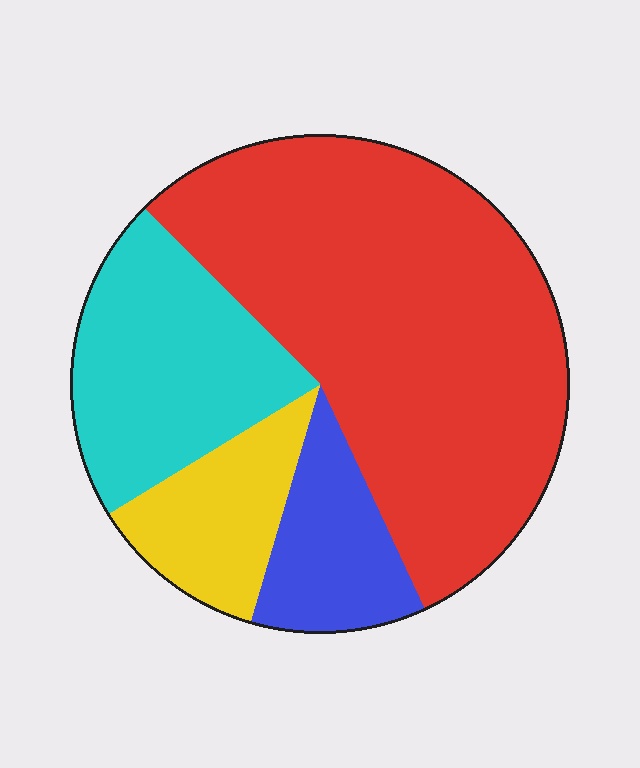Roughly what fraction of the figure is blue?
Blue takes up less than a quarter of the figure.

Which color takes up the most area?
Red, at roughly 55%.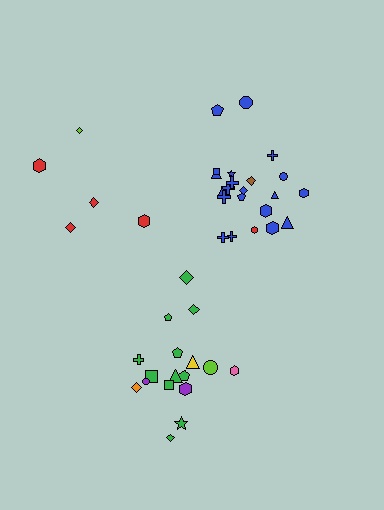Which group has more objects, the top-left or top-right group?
The top-right group.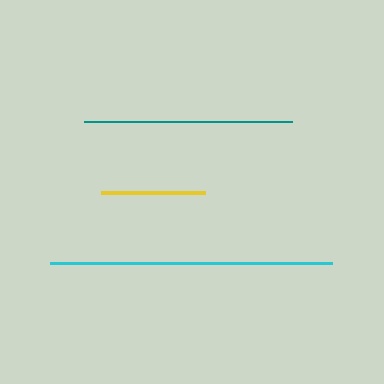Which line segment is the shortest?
The yellow line is the shortest at approximately 105 pixels.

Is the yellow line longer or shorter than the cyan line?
The cyan line is longer than the yellow line.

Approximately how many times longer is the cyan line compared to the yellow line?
The cyan line is approximately 2.7 times the length of the yellow line.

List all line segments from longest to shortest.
From longest to shortest: cyan, teal, yellow.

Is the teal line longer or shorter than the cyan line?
The cyan line is longer than the teal line.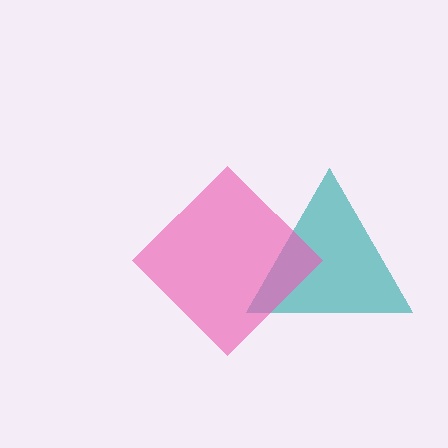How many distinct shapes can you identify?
There are 2 distinct shapes: a teal triangle, a pink diamond.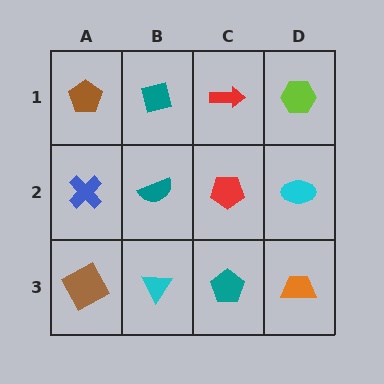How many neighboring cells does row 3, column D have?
2.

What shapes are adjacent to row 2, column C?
A red arrow (row 1, column C), a teal pentagon (row 3, column C), a teal semicircle (row 2, column B), a cyan ellipse (row 2, column D).